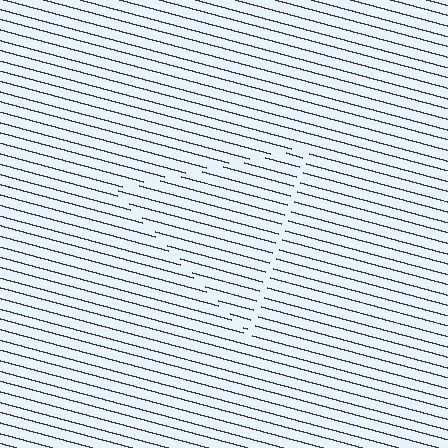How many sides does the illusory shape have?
3 sides — the line-ends trace a triangle.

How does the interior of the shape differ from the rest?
The interior of the shape contains the same grating, shifted by half a period — the contour is defined by the phase discontinuity where line-ends from the inner and outer gratings abut.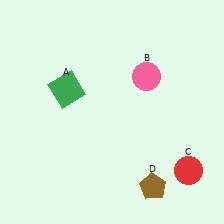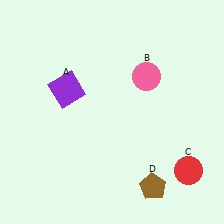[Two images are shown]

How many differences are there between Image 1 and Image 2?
There is 1 difference between the two images.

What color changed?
The square (A) changed from green in Image 1 to purple in Image 2.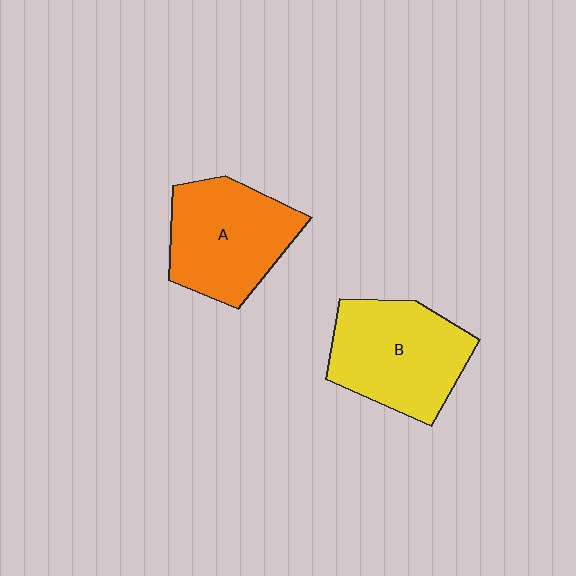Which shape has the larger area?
Shape B (yellow).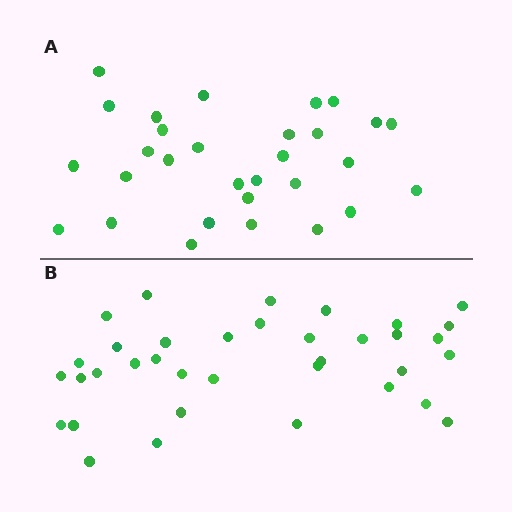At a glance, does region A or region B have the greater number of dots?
Region B (the bottom region) has more dots.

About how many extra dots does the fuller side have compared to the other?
Region B has about 6 more dots than region A.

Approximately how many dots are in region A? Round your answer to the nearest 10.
About 30 dots.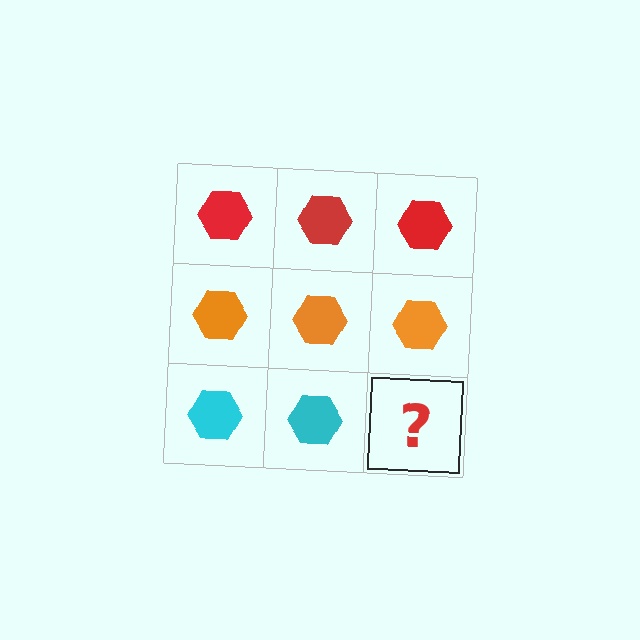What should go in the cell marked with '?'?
The missing cell should contain a cyan hexagon.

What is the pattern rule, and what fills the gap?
The rule is that each row has a consistent color. The gap should be filled with a cyan hexagon.